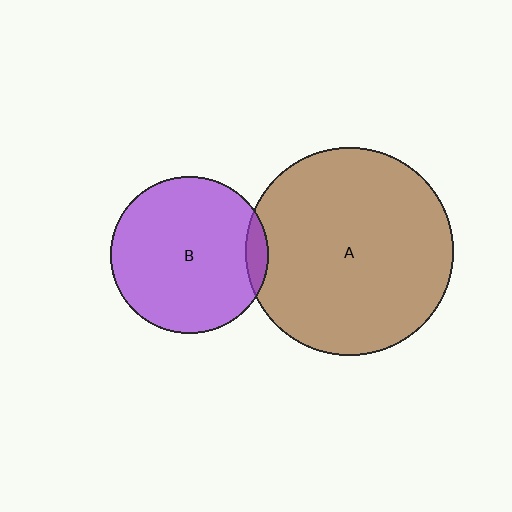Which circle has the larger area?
Circle A (brown).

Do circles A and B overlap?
Yes.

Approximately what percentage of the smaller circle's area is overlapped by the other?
Approximately 5%.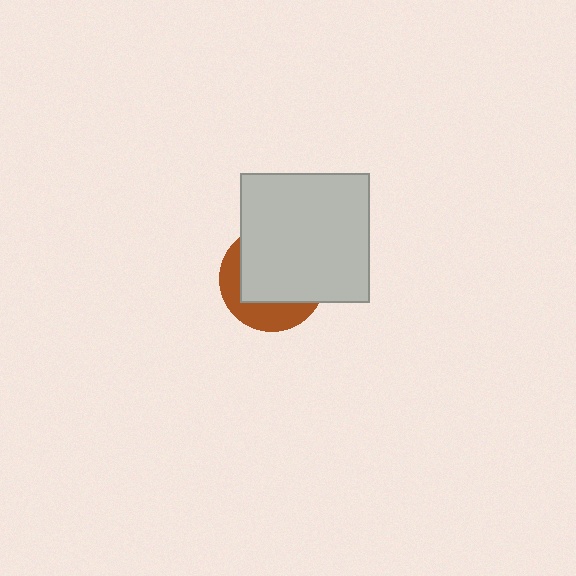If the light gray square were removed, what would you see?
You would see the complete brown circle.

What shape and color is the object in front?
The object in front is a light gray square.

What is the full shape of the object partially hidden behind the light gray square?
The partially hidden object is a brown circle.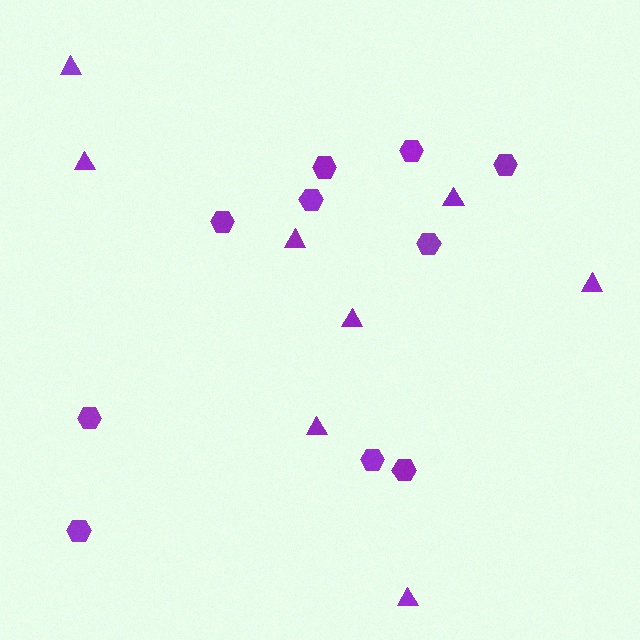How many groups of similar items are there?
There are 2 groups: one group of triangles (8) and one group of hexagons (10).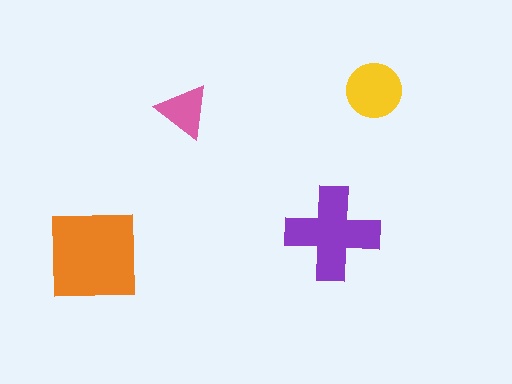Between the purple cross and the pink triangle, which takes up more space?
The purple cross.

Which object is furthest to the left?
The orange square is leftmost.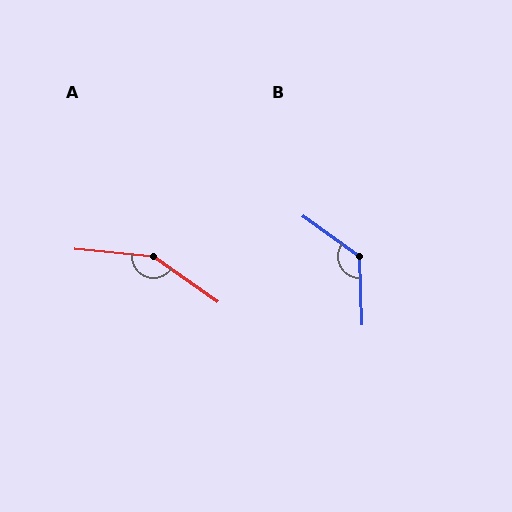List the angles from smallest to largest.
B (127°), A (150°).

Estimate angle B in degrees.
Approximately 127 degrees.